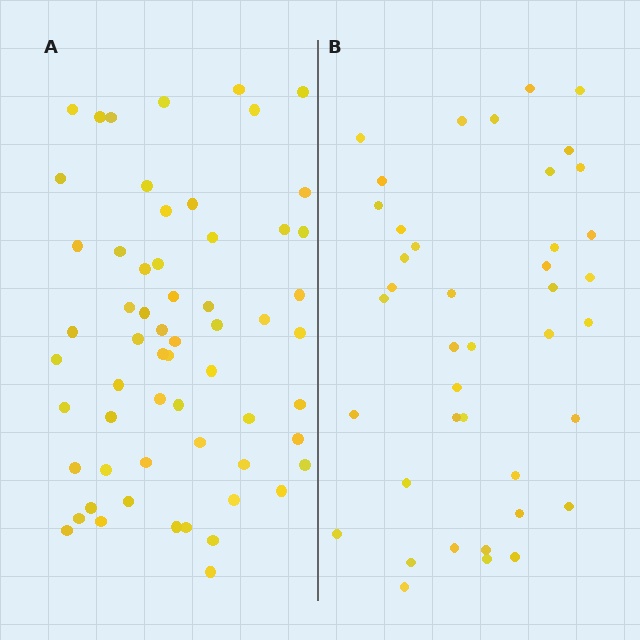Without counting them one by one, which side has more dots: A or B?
Region A (the left region) has more dots.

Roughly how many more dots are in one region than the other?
Region A has approximately 20 more dots than region B.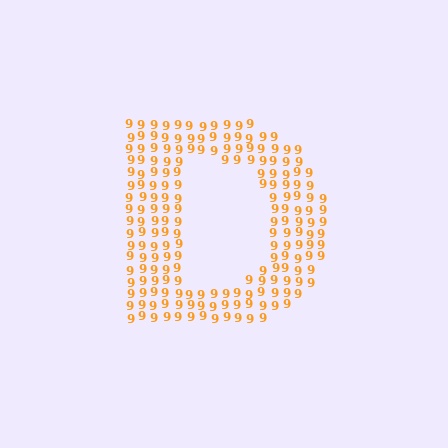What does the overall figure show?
The overall figure shows the letter D.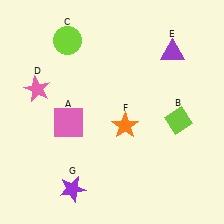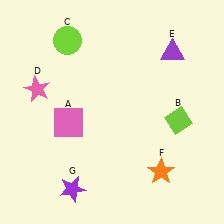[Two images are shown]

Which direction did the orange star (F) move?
The orange star (F) moved down.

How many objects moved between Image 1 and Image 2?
1 object moved between the two images.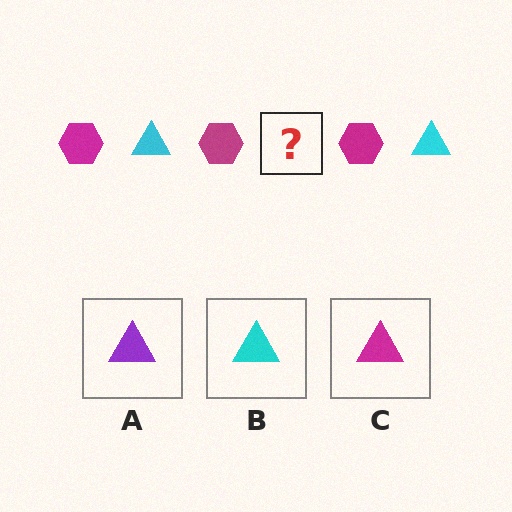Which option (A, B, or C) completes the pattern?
B.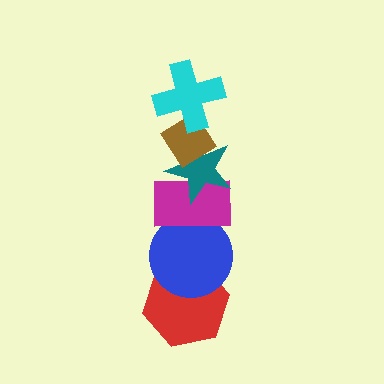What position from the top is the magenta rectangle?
The magenta rectangle is 4th from the top.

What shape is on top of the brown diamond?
The cyan cross is on top of the brown diamond.